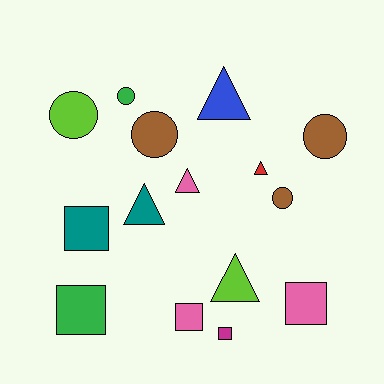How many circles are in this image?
There are 5 circles.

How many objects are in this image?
There are 15 objects.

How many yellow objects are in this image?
There are no yellow objects.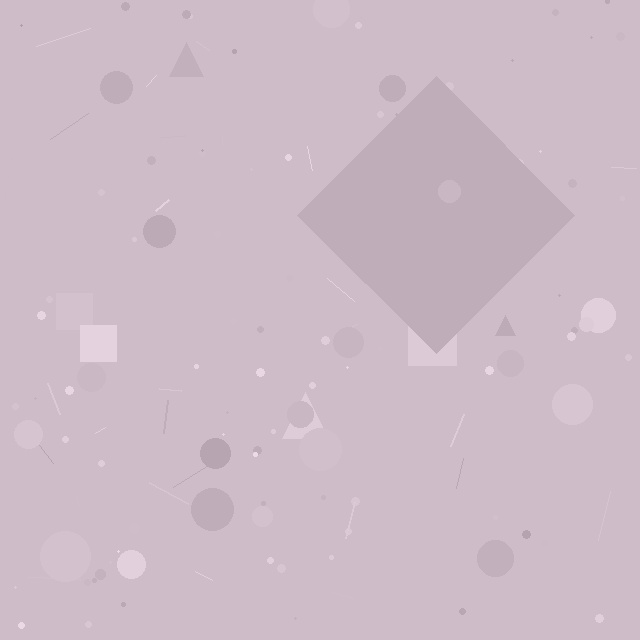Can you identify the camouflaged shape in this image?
The camouflaged shape is a diamond.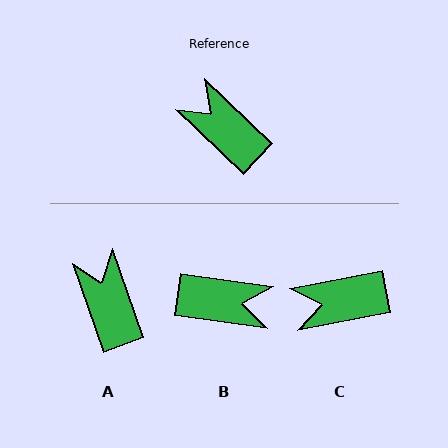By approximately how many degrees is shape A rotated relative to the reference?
Approximately 27 degrees clockwise.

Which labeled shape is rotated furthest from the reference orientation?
B, about 144 degrees away.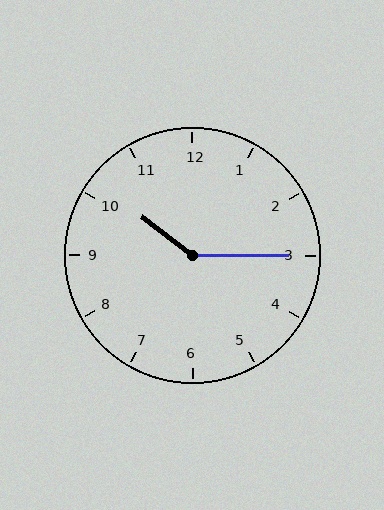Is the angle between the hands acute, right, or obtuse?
It is obtuse.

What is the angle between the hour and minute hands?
Approximately 142 degrees.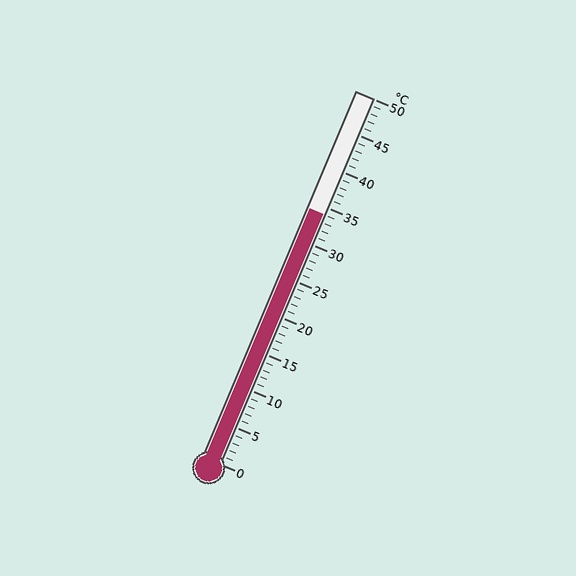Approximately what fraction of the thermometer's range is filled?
The thermometer is filled to approximately 70% of its range.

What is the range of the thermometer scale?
The thermometer scale ranges from 0°C to 50°C.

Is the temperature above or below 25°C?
The temperature is above 25°C.